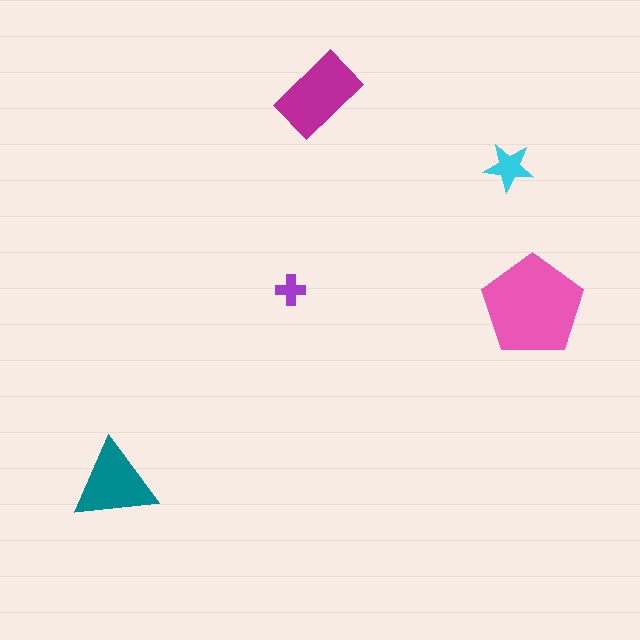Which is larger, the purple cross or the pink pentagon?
The pink pentagon.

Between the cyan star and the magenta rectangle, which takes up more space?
The magenta rectangle.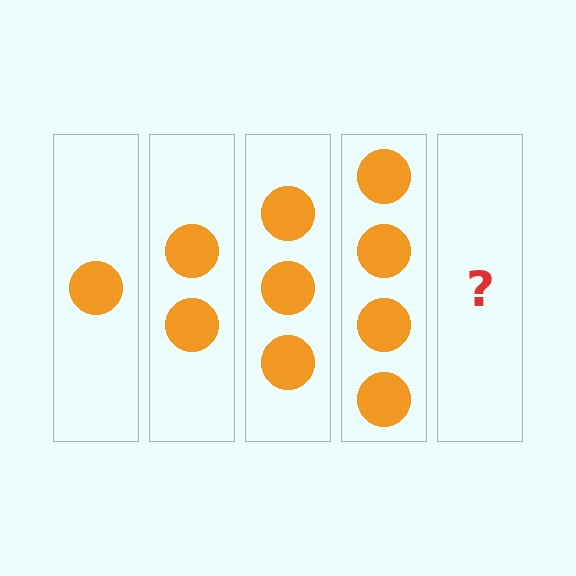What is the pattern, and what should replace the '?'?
The pattern is that each step adds one more circle. The '?' should be 5 circles.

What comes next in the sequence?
The next element should be 5 circles.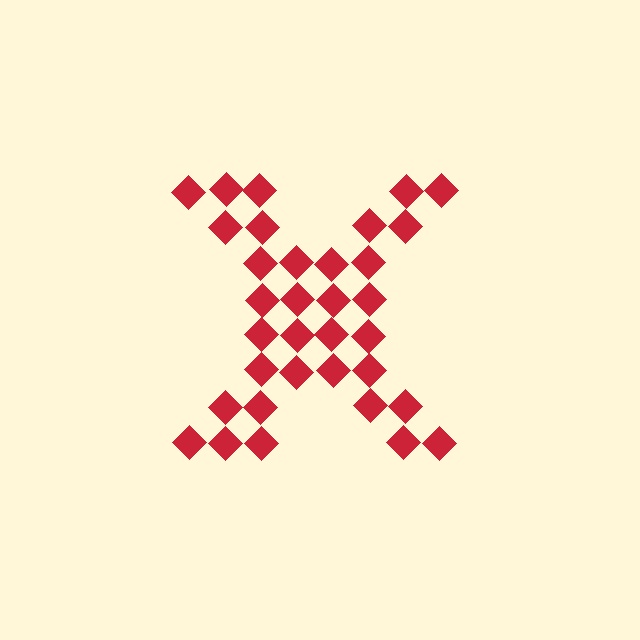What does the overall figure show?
The overall figure shows the letter X.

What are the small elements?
The small elements are diamonds.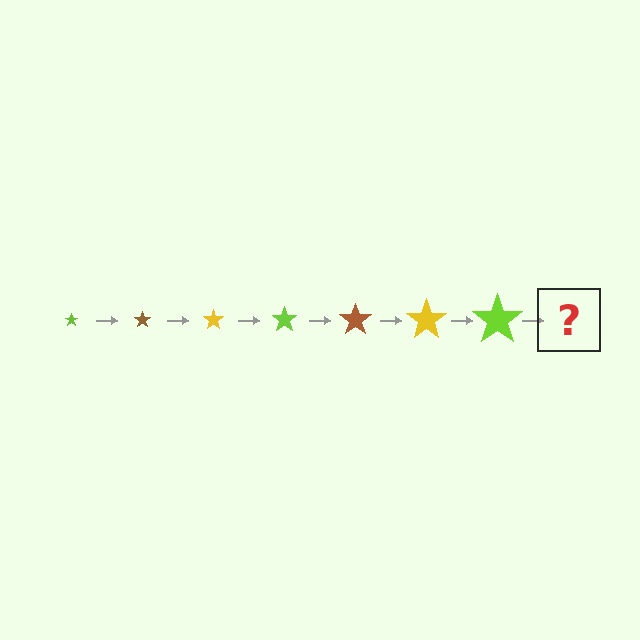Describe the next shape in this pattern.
It should be a brown star, larger than the previous one.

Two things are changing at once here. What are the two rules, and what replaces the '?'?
The two rules are that the star grows larger each step and the color cycles through lime, brown, and yellow. The '?' should be a brown star, larger than the previous one.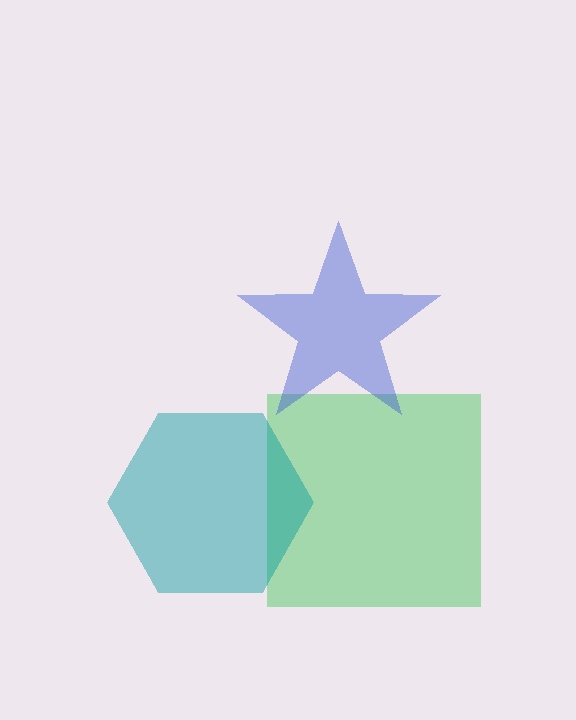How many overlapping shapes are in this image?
There are 3 overlapping shapes in the image.